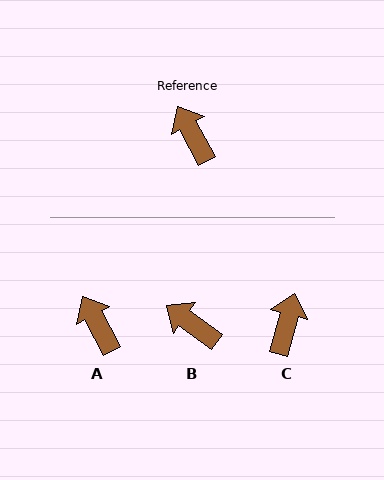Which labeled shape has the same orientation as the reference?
A.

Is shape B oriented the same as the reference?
No, it is off by about 25 degrees.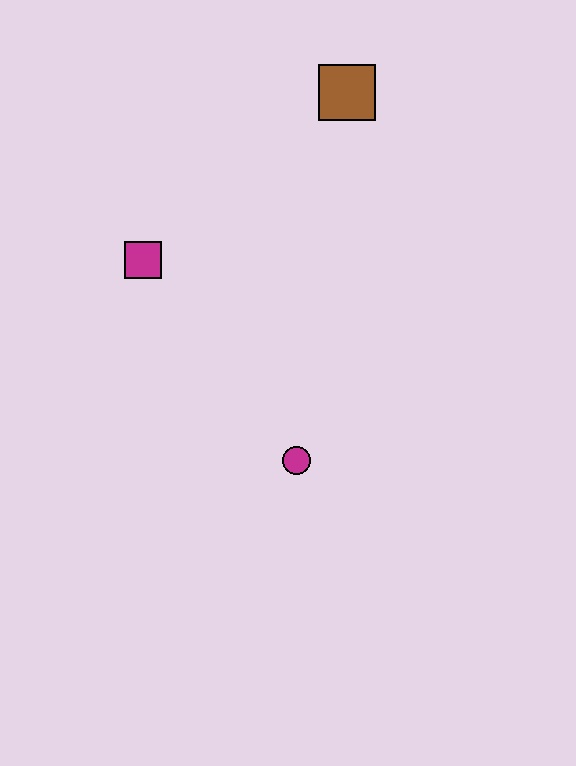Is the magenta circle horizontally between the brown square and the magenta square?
Yes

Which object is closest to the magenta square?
The magenta circle is closest to the magenta square.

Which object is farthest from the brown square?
The magenta circle is farthest from the brown square.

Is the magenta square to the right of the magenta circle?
No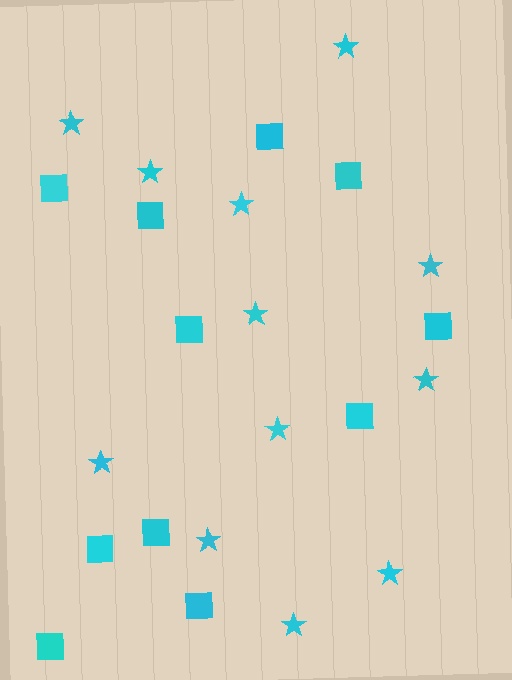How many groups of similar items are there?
There are 2 groups: one group of stars (12) and one group of squares (11).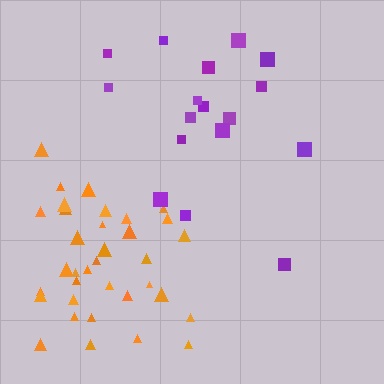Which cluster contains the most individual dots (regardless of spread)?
Orange (35).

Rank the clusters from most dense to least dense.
orange, purple.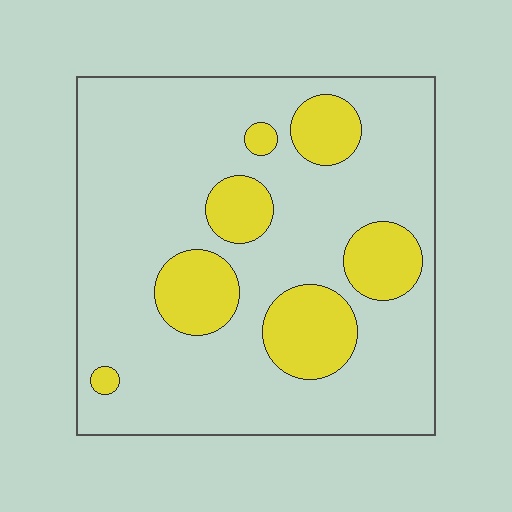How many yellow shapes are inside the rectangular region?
7.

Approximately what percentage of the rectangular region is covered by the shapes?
Approximately 20%.